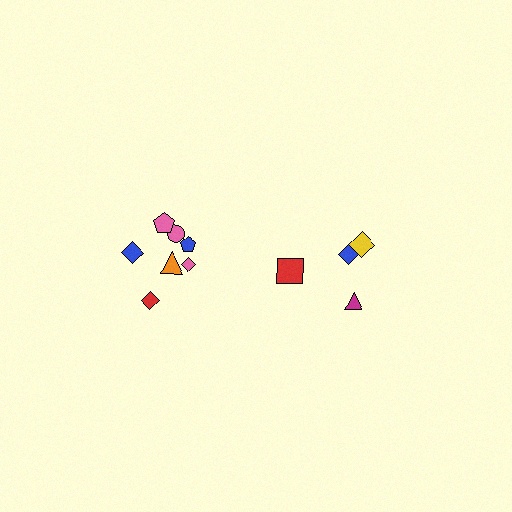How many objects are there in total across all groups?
There are 11 objects.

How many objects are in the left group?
There are 7 objects.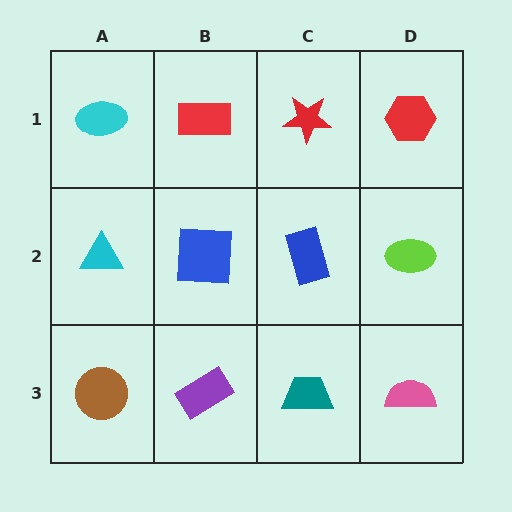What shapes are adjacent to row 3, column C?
A blue rectangle (row 2, column C), a purple rectangle (row 3, column B), a pink semicircle (row 3, column D).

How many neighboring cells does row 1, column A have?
2.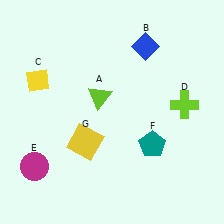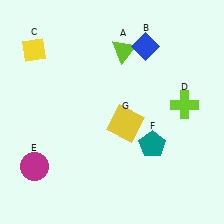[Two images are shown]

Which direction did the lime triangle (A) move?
The lime triangle (A) moved up.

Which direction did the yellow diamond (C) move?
The yellow diamond (C) moved up.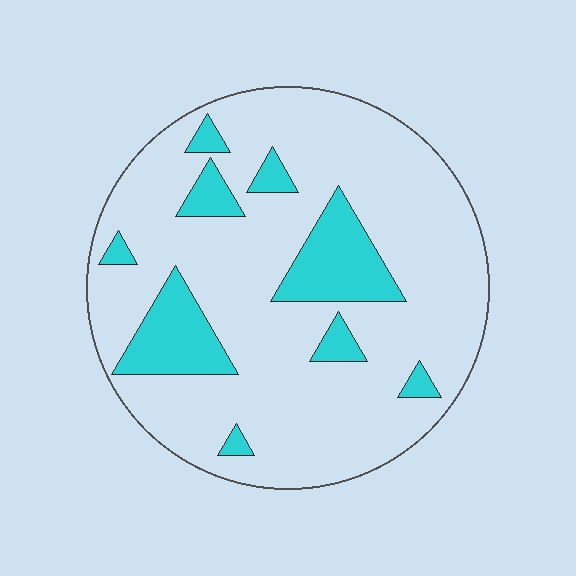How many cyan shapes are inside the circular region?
9.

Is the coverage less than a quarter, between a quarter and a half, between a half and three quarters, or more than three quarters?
Less than a quarter.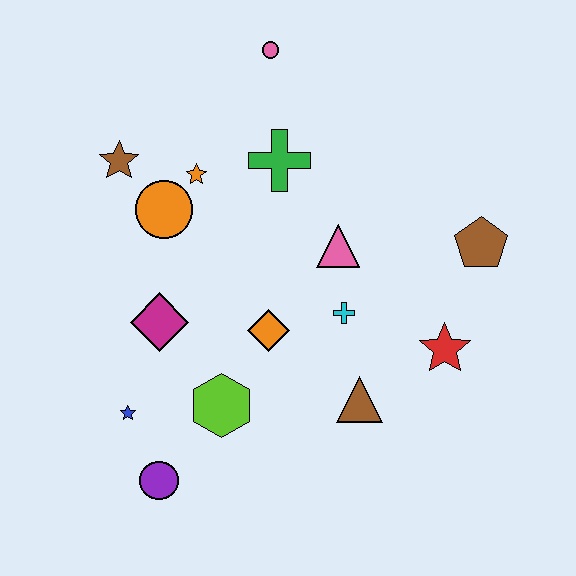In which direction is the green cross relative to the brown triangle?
The green cross is above the brown triangle.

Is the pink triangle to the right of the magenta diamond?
Yes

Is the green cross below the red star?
No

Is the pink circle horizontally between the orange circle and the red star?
Yes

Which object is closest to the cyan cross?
The pink triangle is closest to the cyan cross.